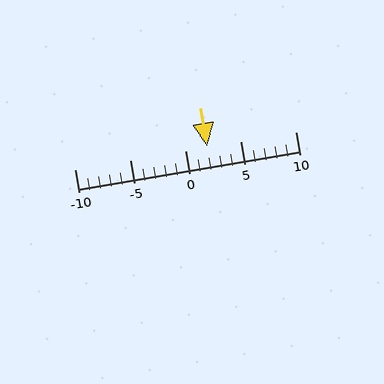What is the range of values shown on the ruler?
The ruler shows values from -10 to 10.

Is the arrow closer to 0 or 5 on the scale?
The arrow is closer to 0.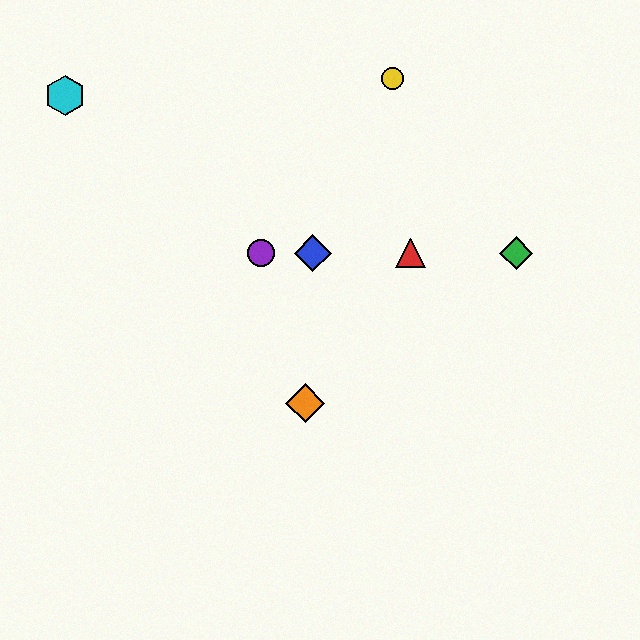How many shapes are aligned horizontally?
4 shapes (the red triangle, the blue diamond, the green diamond, the purple circle) are aligned horizontally.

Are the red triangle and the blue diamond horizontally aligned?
Yes, both are at y≈253.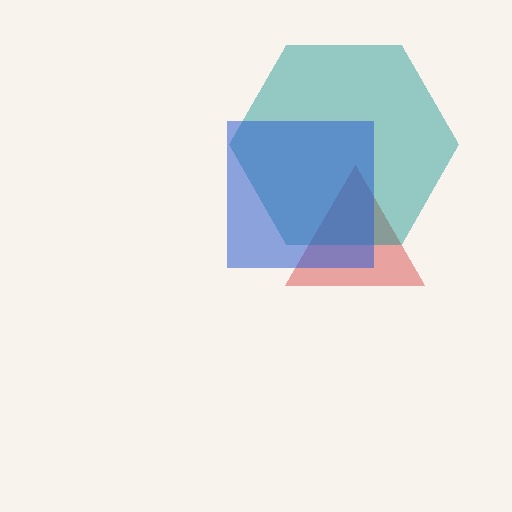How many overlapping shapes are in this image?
There are 3 overlapping shapes in the image.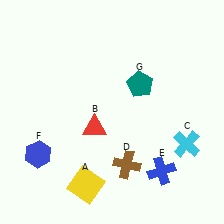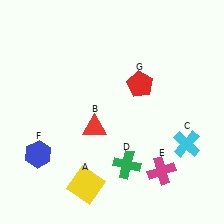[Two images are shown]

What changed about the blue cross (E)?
In Image 1, E is blue. In Image 2, it changed to magenta.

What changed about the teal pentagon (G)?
In Image 1, G is teal. In Image 2, it changed to red.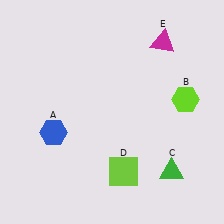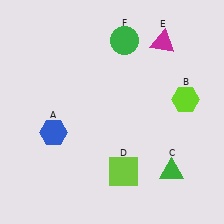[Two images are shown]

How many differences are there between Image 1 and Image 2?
There is 1 difference between the two images.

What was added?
A green circle (F) was added in Image 2.